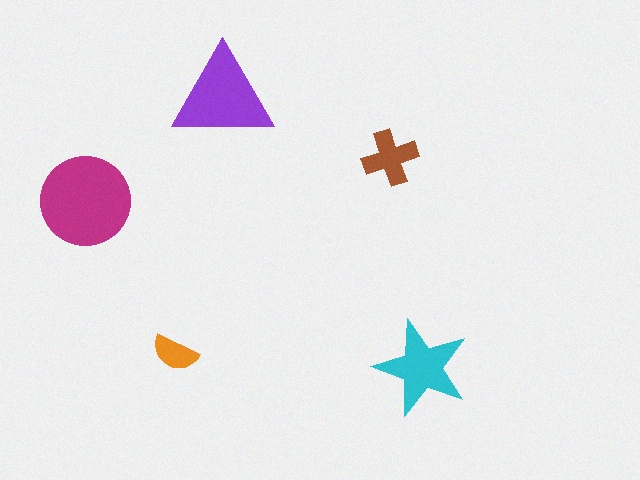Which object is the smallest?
The orange semicircle.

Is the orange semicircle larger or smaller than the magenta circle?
Smaller.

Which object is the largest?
The magenta circle.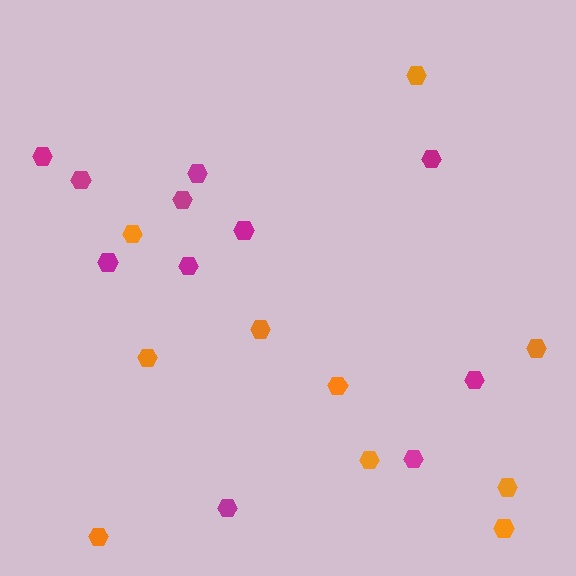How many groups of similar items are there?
There are 2 groups: one group of magenta hexagons (11) and one group of orange hexagons (10).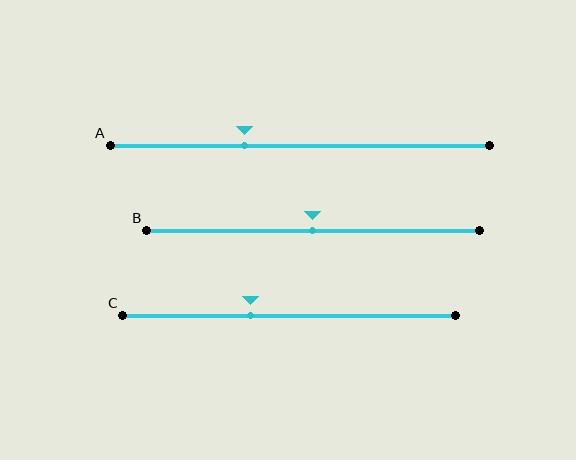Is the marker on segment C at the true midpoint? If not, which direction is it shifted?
No, the marker on segment C is shifted to the left by about 12% of the segment length.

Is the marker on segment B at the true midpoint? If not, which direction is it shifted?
Yes, the marker on segment B is at the true midpoint.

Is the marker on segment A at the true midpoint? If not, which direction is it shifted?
No, the marker on segment A is shifted to the left by about 15% of the segment length.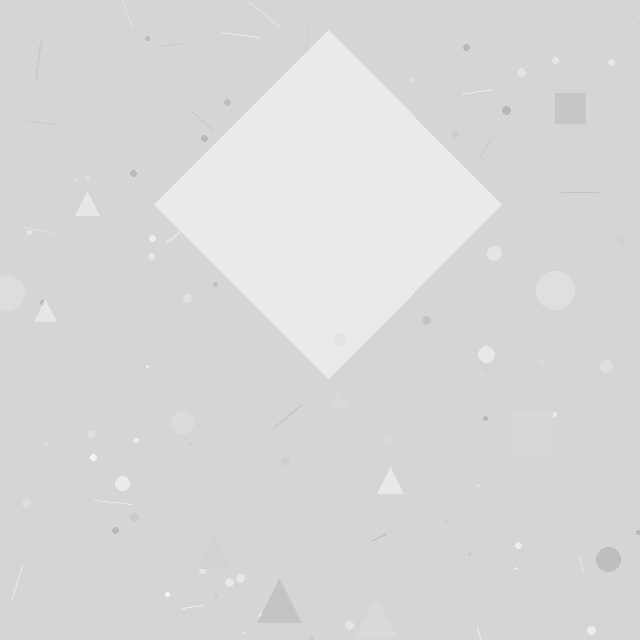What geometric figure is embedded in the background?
A diamond is embedded in the background.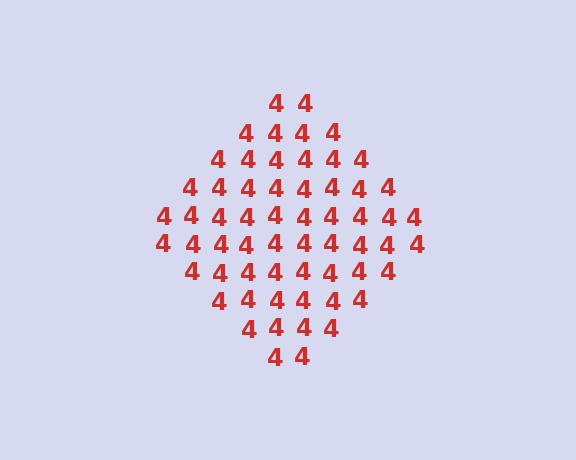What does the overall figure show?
The overall figure shows a diamond.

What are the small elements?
The small elements are digit 4's.